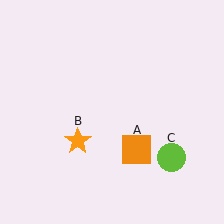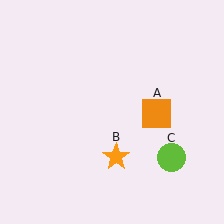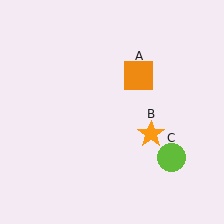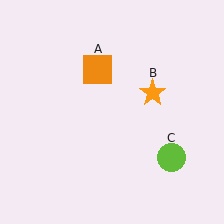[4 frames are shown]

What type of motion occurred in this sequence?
The orange square (object A), orange star (object B) rotated counterclockwise around the center of the scene.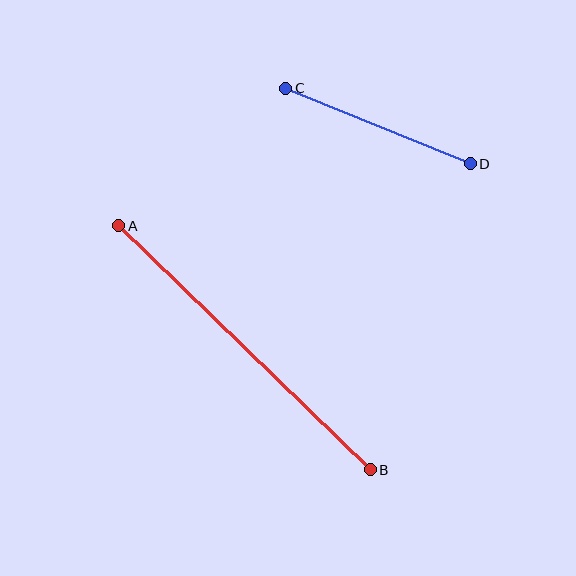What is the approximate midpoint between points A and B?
The midpoint is at approximately (244, 348) pixels.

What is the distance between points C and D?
The distance is approximately 199 pixels.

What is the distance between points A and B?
The distance is approximately 350 pixels.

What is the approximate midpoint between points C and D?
The midpoint is at approximately (378, 126) pixels.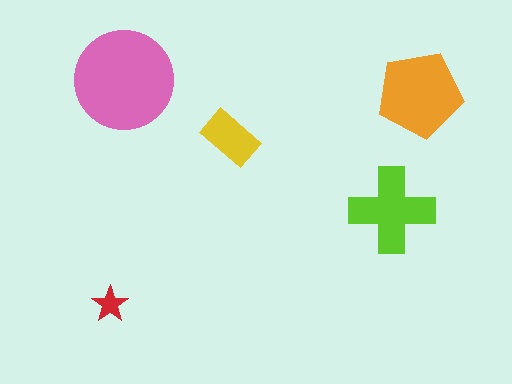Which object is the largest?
The pink circle.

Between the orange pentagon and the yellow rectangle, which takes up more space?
The orange pentagon.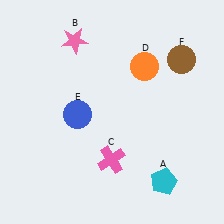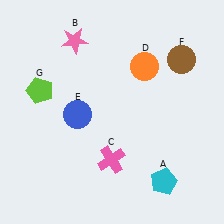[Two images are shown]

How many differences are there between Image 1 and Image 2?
There is 1 difference between the two images.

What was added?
A lime pentagon (G) was added in Image 2.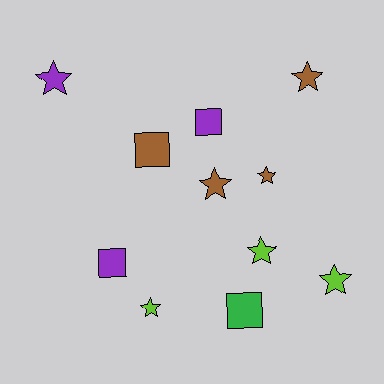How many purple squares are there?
There are 2 purple squares.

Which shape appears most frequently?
Star, with 7 objects.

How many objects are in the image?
There are 11 objects.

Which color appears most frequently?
Brown, with 4 objects.